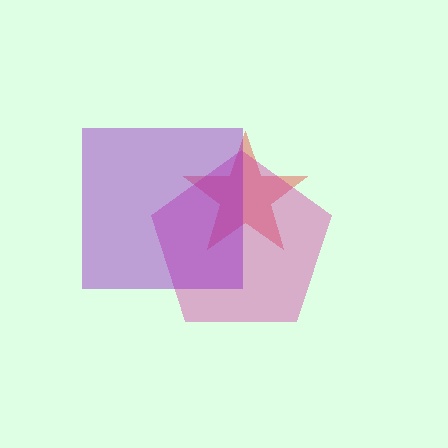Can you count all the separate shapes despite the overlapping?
Yes, there are 3 separate shapes.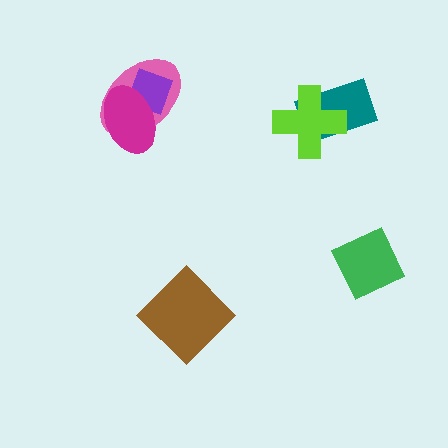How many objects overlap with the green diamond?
0 objects overlap with the green diamond.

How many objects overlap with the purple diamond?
2 objects overlap with the purple diamond.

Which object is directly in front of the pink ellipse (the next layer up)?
The purple diamond is directly in front of the pink ellipse.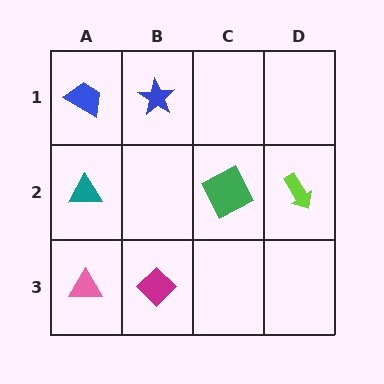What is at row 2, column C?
A green square.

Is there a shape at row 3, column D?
No, that cell is empty.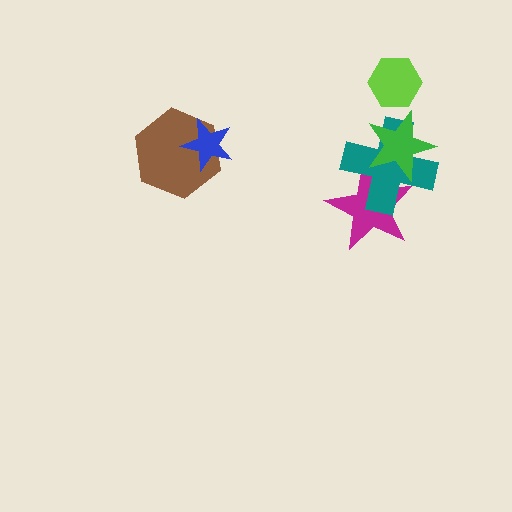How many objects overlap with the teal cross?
2 objects overlap with the teal cross.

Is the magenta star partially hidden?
Yes, it is partially covered by another shape.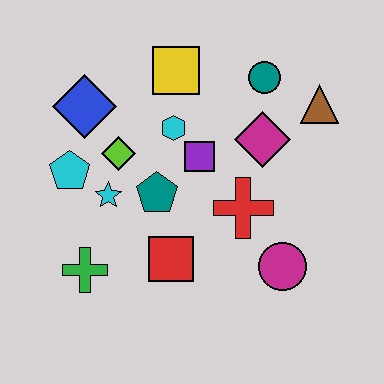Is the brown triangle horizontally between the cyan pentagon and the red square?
No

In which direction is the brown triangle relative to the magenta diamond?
The brown triangle is to the right of the magenta diamond.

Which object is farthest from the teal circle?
The green cross is farthest from the teal circle.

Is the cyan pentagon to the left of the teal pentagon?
Yes